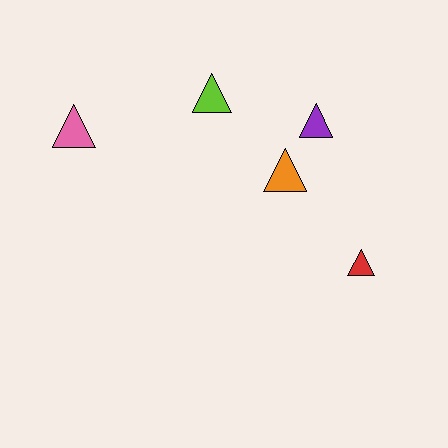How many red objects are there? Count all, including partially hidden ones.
There is 1 red object.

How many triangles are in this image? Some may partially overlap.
There are 5 triangles.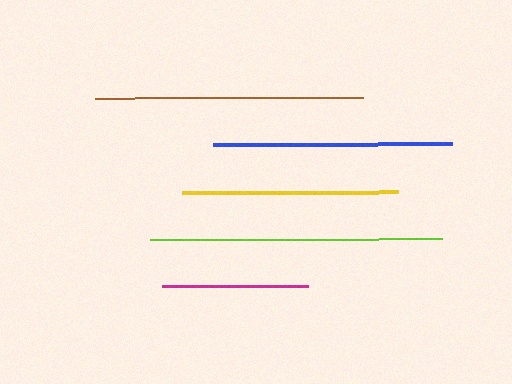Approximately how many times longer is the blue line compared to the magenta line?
The blue line is approximately 1.6 times the length of the magenta line.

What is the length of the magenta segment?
The magenta segment is approximately 146 pixels long.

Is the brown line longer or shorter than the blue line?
The brown line is longer than the blue line.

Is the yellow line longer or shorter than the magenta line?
The yellow line is longer than the magenta line.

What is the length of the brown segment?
The brown segment is approximately 269 pixels long.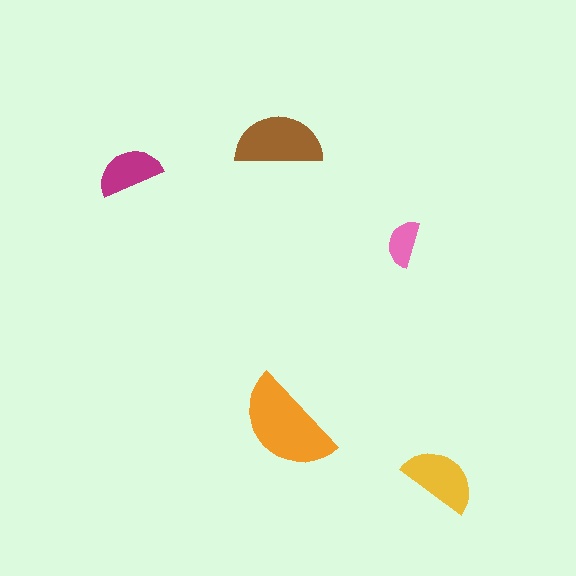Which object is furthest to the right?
The yellow semicircle is rightmost.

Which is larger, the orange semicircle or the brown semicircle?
The orange one.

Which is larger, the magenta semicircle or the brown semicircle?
The brown one.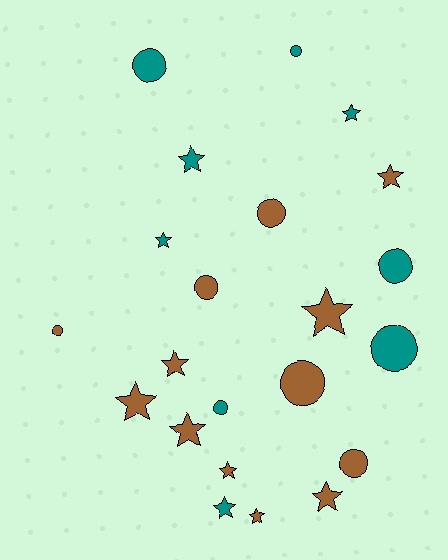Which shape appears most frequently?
Star, with 12 objects.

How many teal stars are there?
There are 4 teal stars.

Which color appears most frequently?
Brown, with 13 objects.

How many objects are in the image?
There are 22 objects.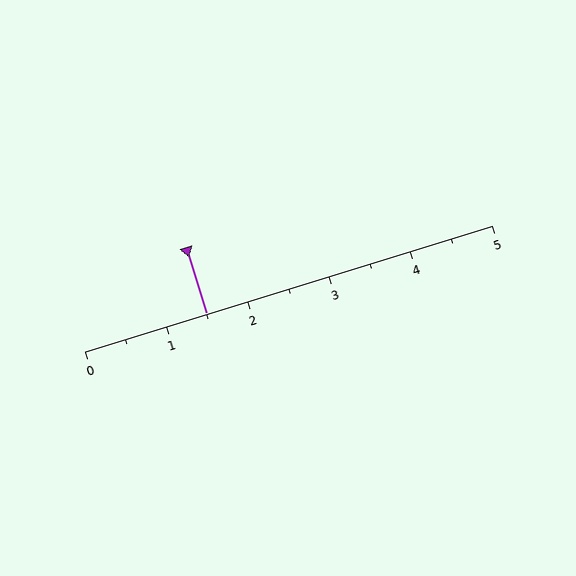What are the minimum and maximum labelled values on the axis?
The axis runs from 0 to 5.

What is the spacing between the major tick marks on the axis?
The major ticks are spaced 1 apart.